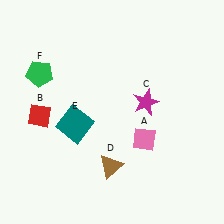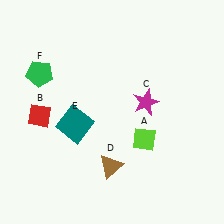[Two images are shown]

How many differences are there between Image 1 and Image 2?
There is 1 difference between the two images.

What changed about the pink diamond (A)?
In Image 1, A is pink. In Image 2, it changed to lime.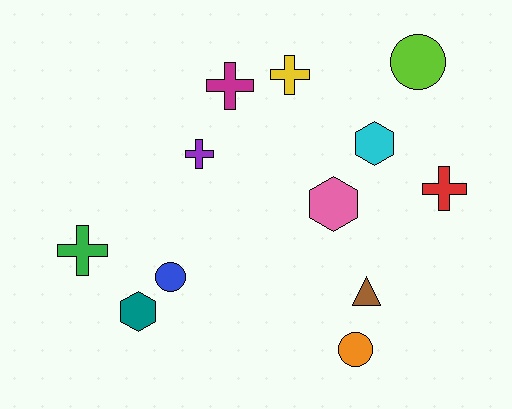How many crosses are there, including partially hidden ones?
There are 5 crosses.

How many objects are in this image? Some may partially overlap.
There are 12 objects.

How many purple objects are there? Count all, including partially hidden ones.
There is 1 purple object.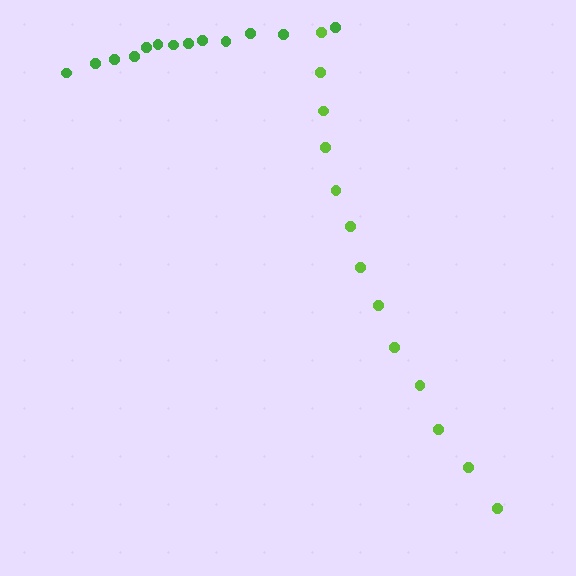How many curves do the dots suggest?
There are 2 distinct paths.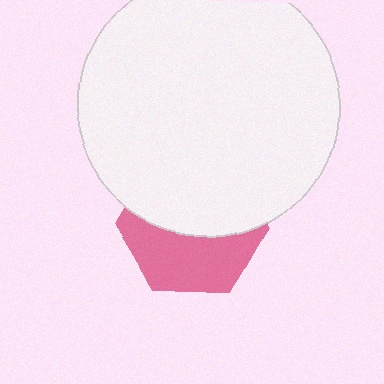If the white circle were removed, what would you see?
You would see the complete pink hexagon.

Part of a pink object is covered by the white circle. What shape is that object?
It is a hexagon.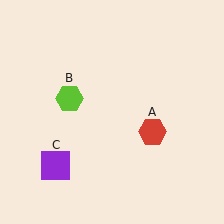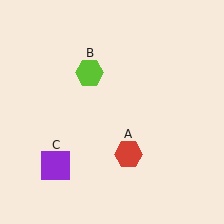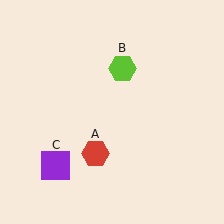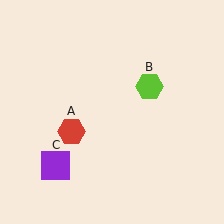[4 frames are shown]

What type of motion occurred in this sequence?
The red hexagon (object A), lime hexagon (object B) rotated clockwise around the center of the scene.